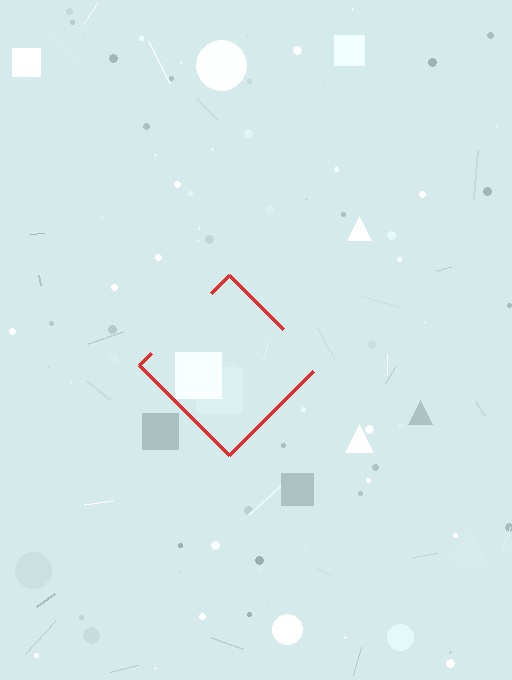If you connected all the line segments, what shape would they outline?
They would outline a diamond.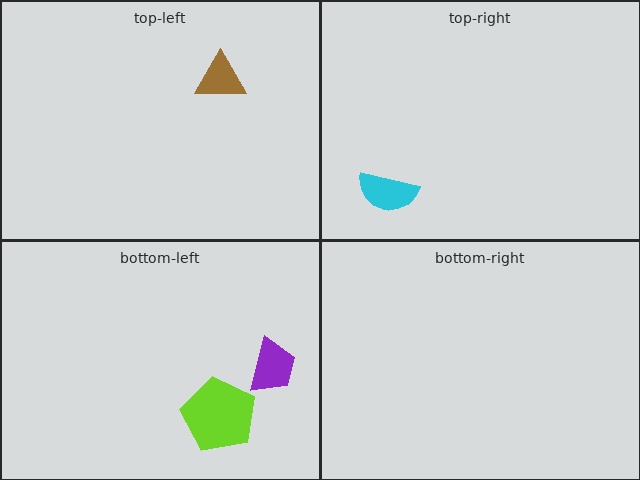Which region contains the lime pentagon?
The bottom-left region.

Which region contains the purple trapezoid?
The bottom-left region.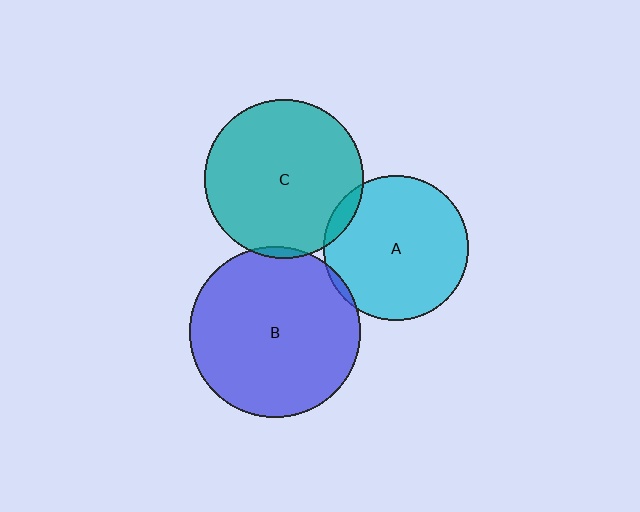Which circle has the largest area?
Circle B (blue).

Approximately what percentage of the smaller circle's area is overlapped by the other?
Approximately 5%.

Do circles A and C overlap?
Yes.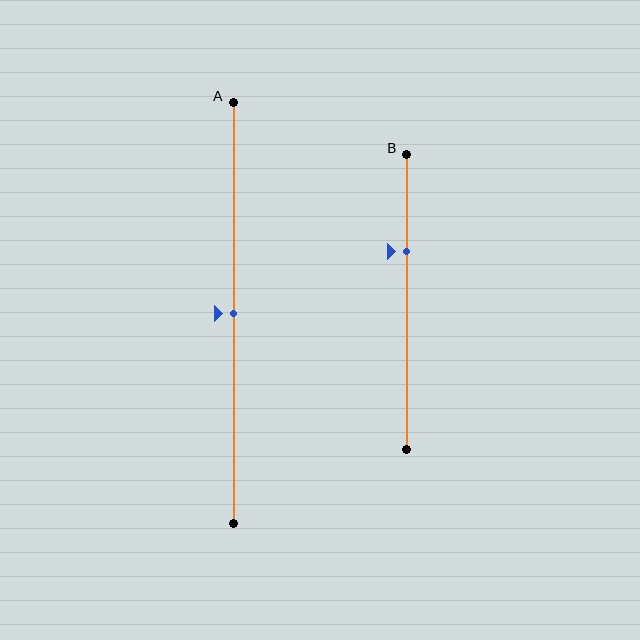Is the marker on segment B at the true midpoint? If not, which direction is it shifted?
No, the marker on segment B is shifted upward by about 17% of the segment length.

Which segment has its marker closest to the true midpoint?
Segment A has its marker closest to the true midpoint.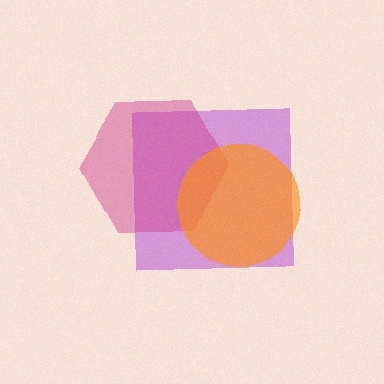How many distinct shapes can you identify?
There are 3 distinct shapes: a purple square, a magenta hexagon, an orange circle.